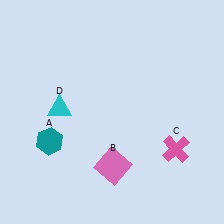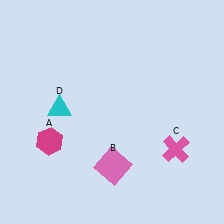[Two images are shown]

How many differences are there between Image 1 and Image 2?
There is 1 difference between the two images.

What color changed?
The hexagon (A) changed from teal in Image 1 to magenta in Image 2.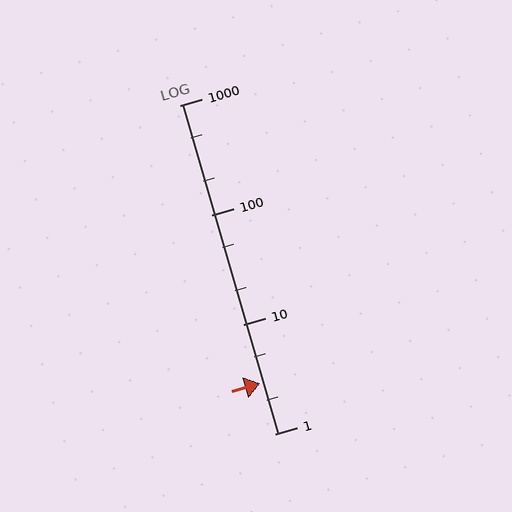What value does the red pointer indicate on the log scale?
The pointer indicates approximately 2.9.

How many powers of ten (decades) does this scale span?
The scale spans 3 decades, from 1 to 1000.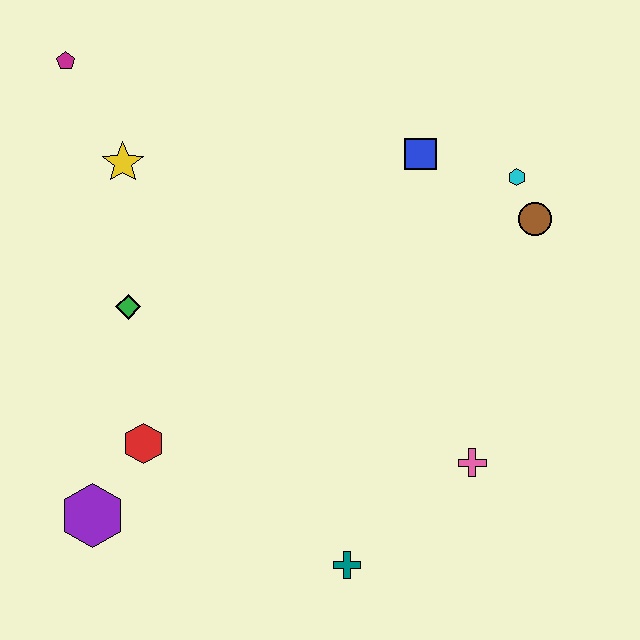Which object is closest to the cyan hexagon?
The brown circle is closest to the cyan hexagon.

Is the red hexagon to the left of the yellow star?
No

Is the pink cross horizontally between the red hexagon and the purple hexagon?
No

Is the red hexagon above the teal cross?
Yes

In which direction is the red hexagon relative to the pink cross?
The red hexagon is to the left of the pink cross.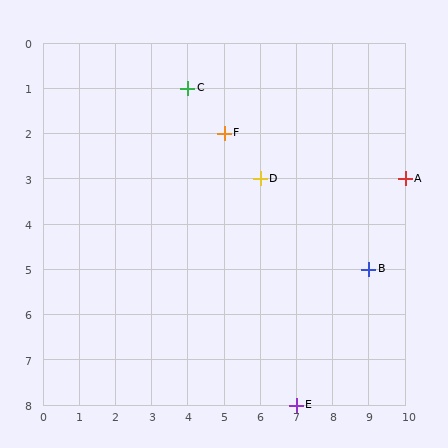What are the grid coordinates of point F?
Point F is at grid coordinates (5, 2).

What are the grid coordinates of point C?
Point C is at grid coordinates (4, 1).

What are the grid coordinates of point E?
Point E is at grid coordinates (7, 8).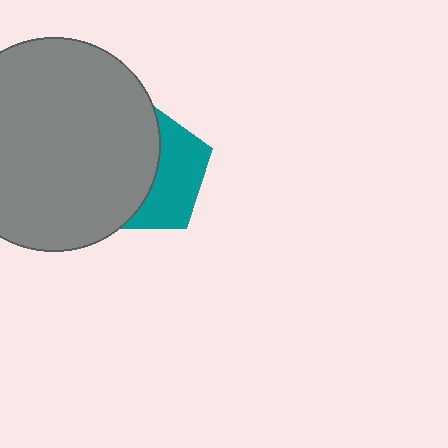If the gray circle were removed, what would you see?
You would see the complete teal pentagon.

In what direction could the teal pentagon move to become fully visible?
The teal pentagon could move right. That would shift it out from behind the gray circle entirely.